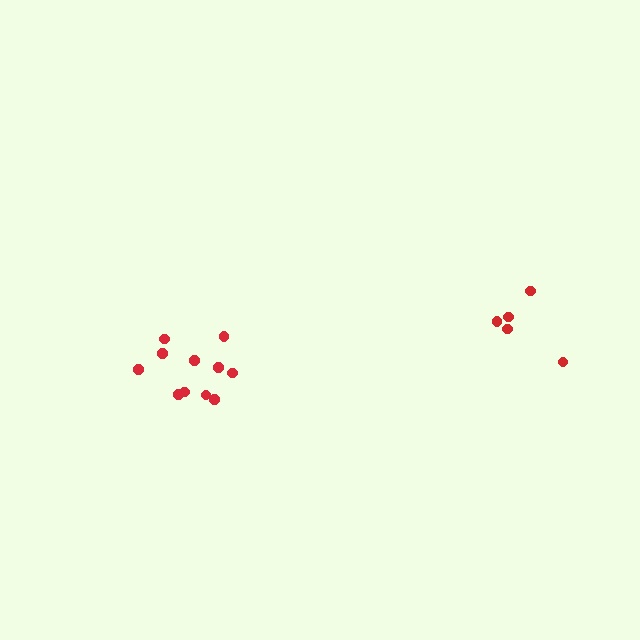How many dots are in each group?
Group 1: 11 dots, Group 2: 5 dots (16 total).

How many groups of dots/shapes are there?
There are 2 groups.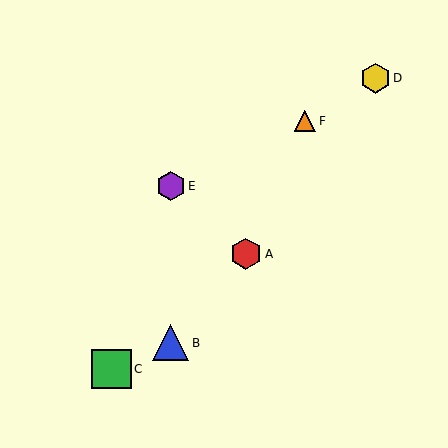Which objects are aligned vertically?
Objects B, E are aligned vertically.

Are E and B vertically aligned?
Yes, both are at x≈171.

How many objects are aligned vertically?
2 objects (B, E) are aligned vertically.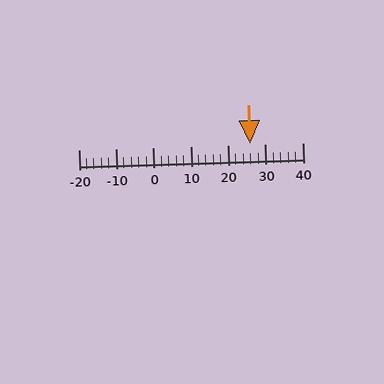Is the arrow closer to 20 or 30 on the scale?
The arrow is closer to 30.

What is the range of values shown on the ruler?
The ruler shows values from -20 to 40.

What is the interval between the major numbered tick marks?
The major tick marks are spaced 10 units apart.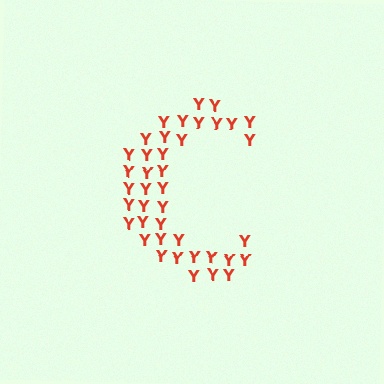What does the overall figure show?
The overall figure shows the letter C.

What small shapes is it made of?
It is made of small letter Y's.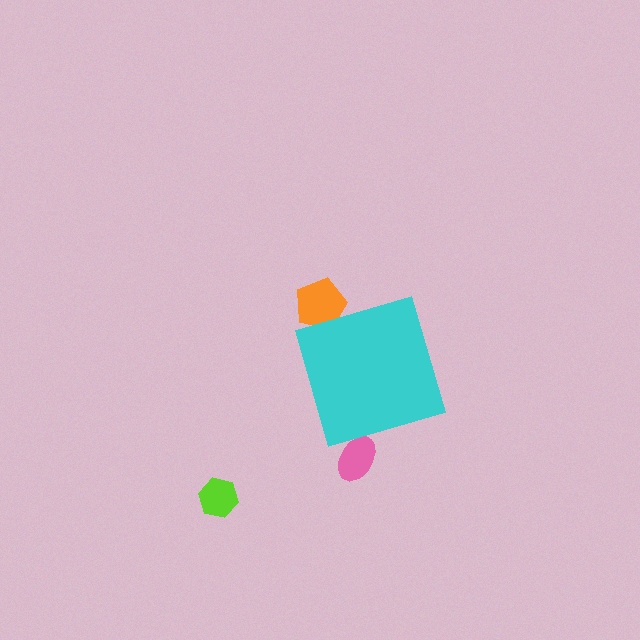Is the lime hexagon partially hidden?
No, the lime hexagon is fully visible.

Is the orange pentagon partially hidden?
Yes, the orange pentagon is partially hidden behind the cyan diamond.